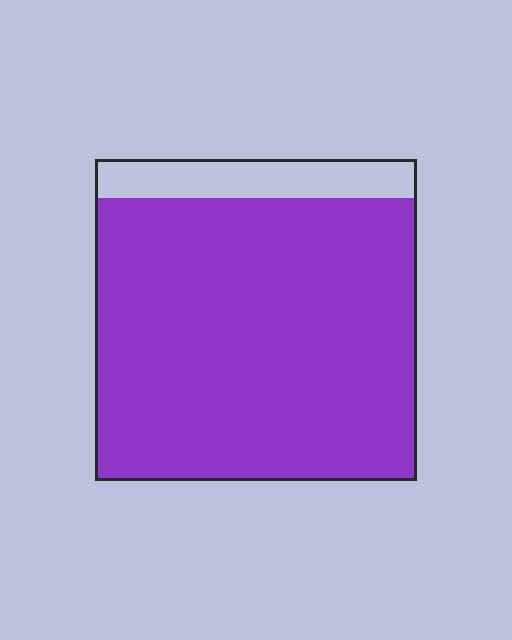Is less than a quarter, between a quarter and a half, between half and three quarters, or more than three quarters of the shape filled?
More than three quarters.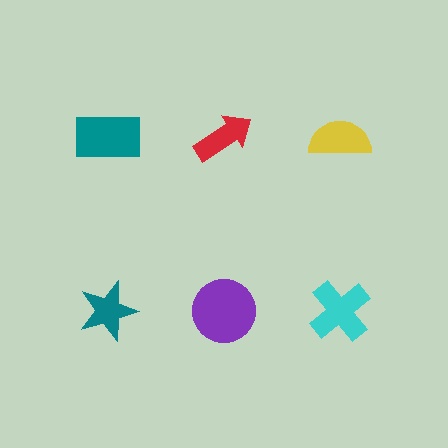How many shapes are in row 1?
3 shapes.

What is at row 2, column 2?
A purple circle.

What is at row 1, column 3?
A yellow semicircle.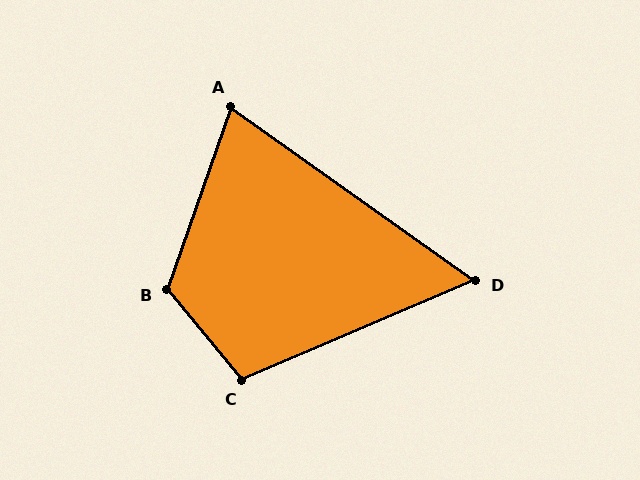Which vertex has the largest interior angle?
B, at approximately 121 degrees.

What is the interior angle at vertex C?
Approximately 106 degrees (obtuse).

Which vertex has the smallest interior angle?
D, at approximately 59 degrees.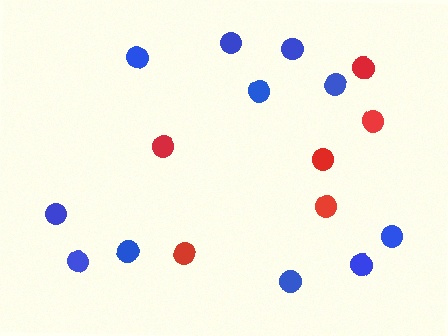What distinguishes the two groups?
There are 2 groups: one group of red circles (6) and one group of blue circles (11).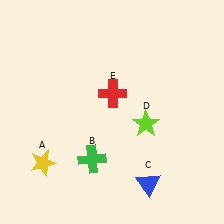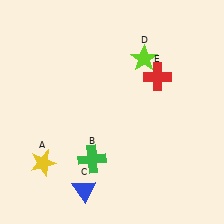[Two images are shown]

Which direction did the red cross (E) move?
The red cross (E) moved right.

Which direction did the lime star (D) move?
The lime star (D) moved up.